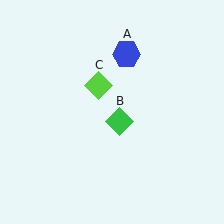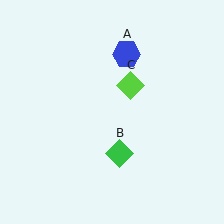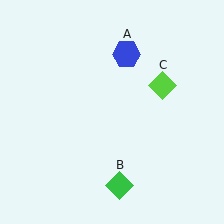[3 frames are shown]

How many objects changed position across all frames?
2 objects changed position: green diamond (object B), lime diamond (object C).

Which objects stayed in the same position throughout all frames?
Blue hexagon (object A) remained stationary.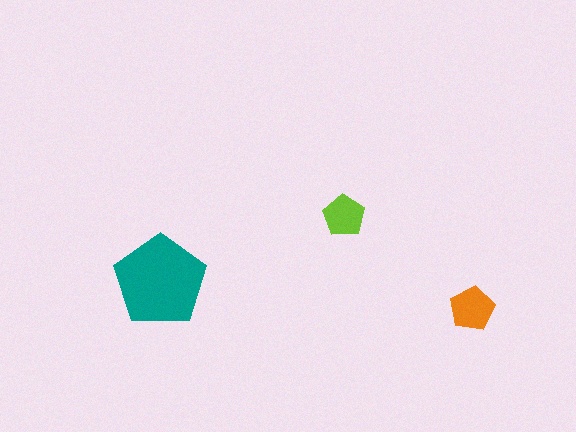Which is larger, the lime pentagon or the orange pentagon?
The orange one.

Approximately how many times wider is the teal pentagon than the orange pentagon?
About 2 times wider.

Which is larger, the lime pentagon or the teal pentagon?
The teal one.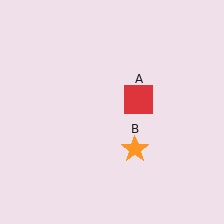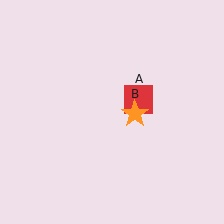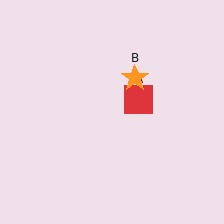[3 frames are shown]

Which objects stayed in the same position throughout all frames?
Red square (object A) remained stationary.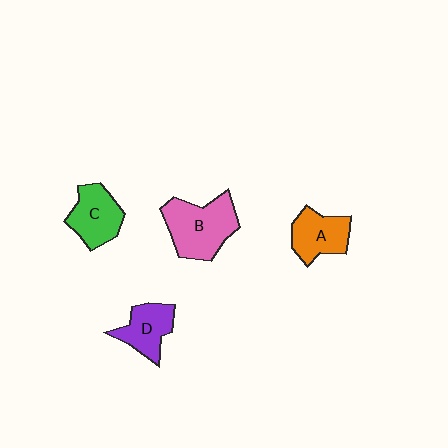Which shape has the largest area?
Shape B (pink).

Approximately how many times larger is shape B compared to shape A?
Approximately 1.5 times.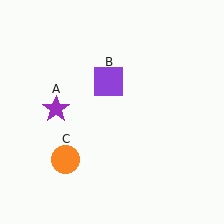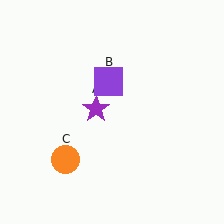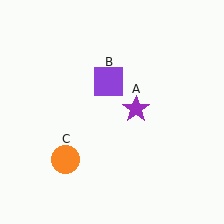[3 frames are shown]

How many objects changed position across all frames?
1 object changed position: purple star (object A).